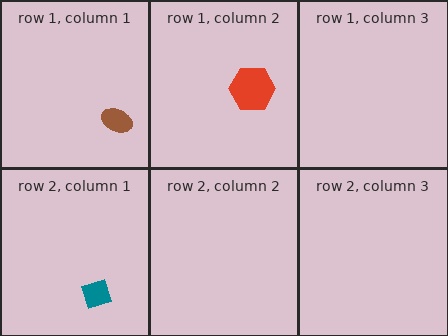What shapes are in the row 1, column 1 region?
The brown ellipse.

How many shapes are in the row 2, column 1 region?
1.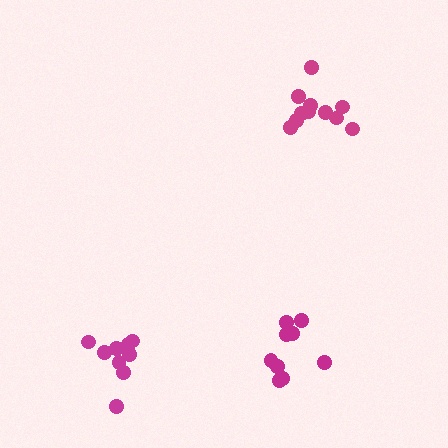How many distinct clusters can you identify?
There are 3 distinct clusters.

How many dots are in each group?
Group 1: 9 dots, Group 2: 9 dots, Group 3: 11 dots (29 total).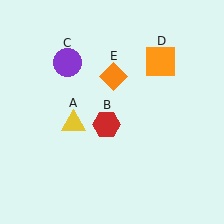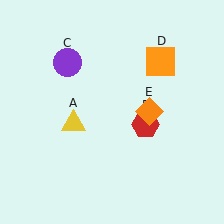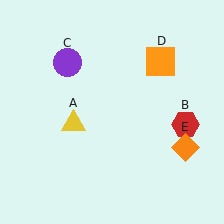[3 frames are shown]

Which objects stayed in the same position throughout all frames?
Yellow triangle (object A) and purple circle (object C) and orange square (object D) remained stationary.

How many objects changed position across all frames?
2 objects changed position: red hexagon (object B), orange diamond (object E).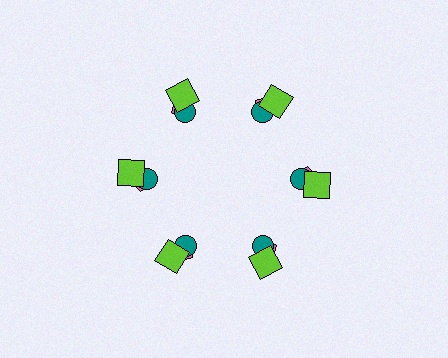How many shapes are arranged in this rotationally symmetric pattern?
There are 18 shapes, arranged in 6 groups of 3.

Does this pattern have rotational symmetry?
Yes, this pattern has 6-fold rotational symmetry. It looks the same after rotating 60 degrees around the center.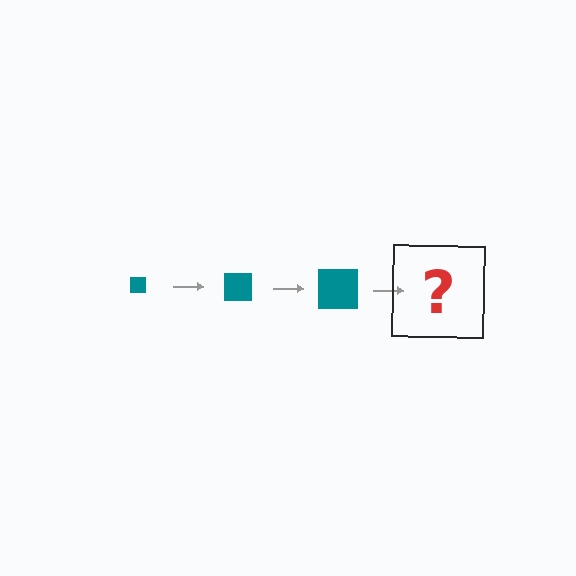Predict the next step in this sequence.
The next step is a teal square, larger than the previous one.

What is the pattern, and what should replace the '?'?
The pattern is that the square gets progressively larger each step. The '?' should be a teal square, larger than the previous one.